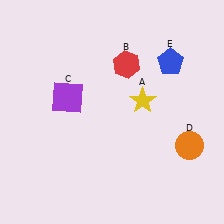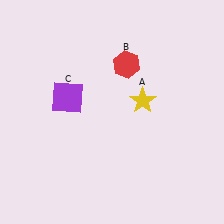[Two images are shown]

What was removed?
The orange circle (D), the blue pentagon (E) were removed in Image 2.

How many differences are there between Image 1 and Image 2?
There are 2 differences between the two images.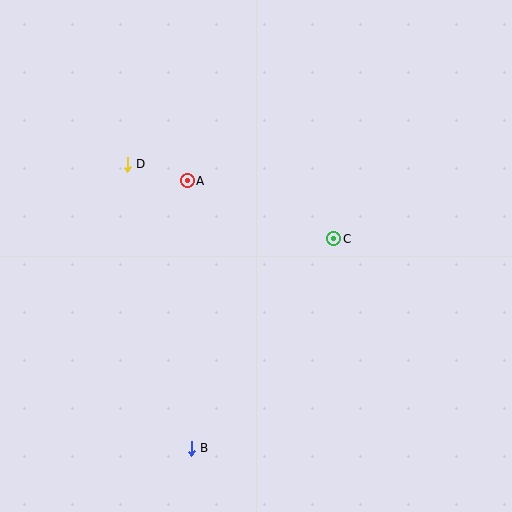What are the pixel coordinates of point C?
Point C is at (334, 239).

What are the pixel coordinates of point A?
Point A is at (187, 181).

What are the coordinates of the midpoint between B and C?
The midpoint between B and C is at (262, 343).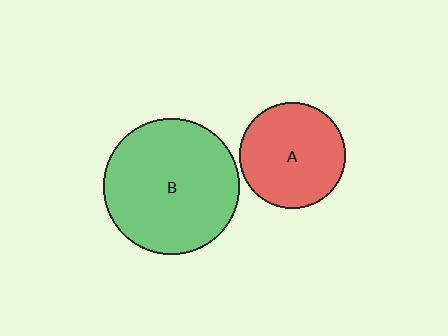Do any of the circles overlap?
No, none of the circles overlap.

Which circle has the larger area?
Circle B (green).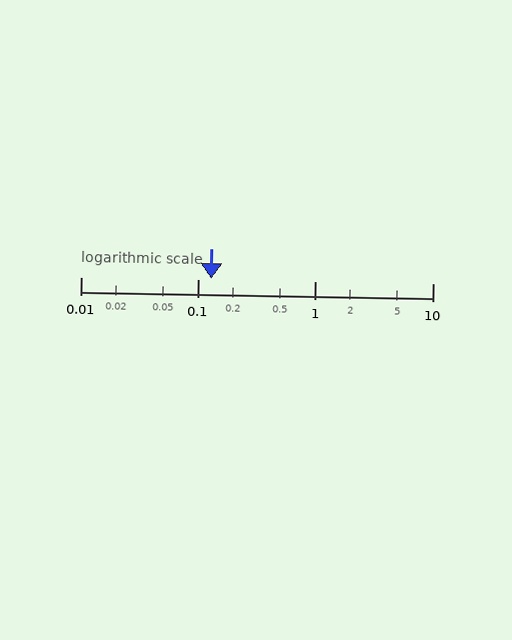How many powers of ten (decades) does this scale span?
The scale spans 3 decades, from 0.01 to 10.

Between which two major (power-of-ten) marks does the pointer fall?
The pointer is between 0.1 and 1.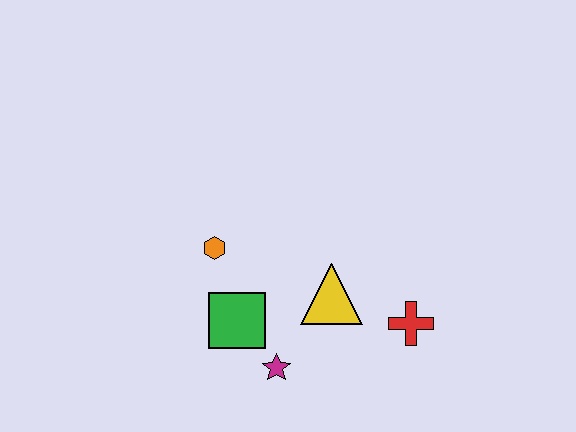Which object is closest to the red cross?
The yellow triangle is closest to the red cross.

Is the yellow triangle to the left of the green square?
No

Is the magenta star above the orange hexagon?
No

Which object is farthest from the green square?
The red cross is farthest from the green square.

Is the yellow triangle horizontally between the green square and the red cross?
Yes